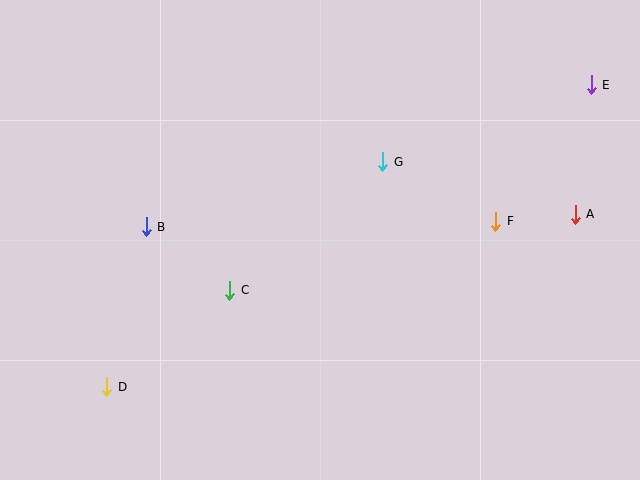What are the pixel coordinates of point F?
Point F is at (496, 221).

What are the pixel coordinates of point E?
Point E is at (591, 85).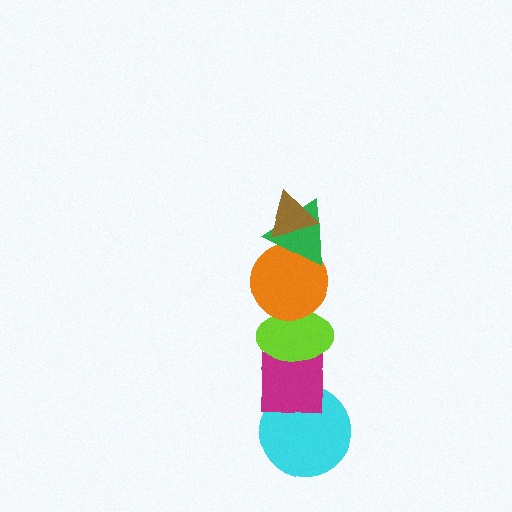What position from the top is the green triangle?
The green triangle is 2nd from the top.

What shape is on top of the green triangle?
The brown triangle is on top of the green triangle.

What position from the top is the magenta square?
The magenta square is 5th from the top.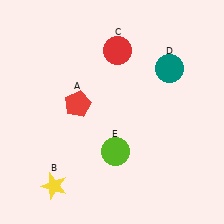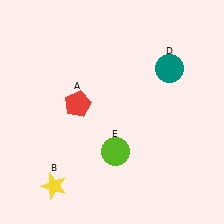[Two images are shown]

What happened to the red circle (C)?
The red circle (C) was removed in Image 2. It was in the top-right area of Image 1.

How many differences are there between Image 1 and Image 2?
There is 1 difference between the two images.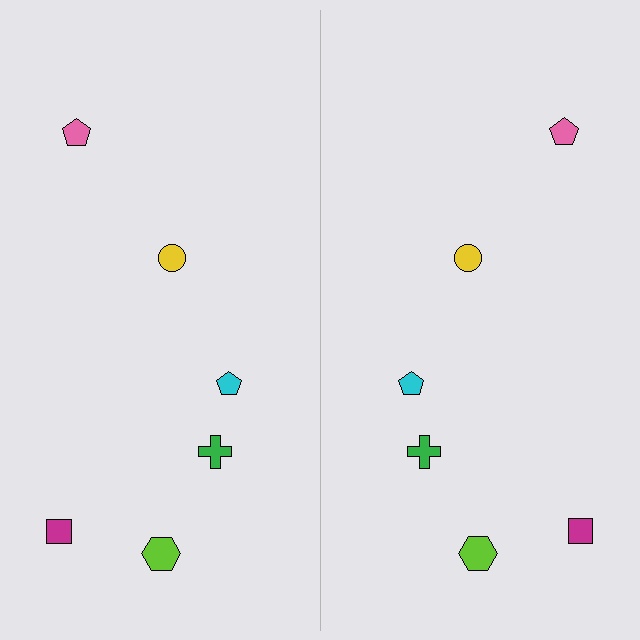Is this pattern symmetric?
Yes, this pattern has bilateral (reflection) symmetry.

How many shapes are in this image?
There are 12 shapes in this image.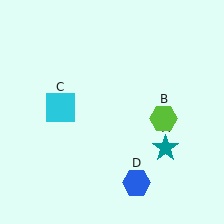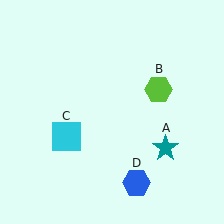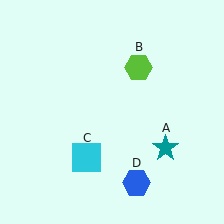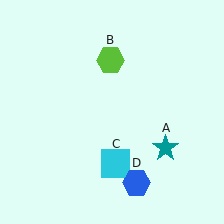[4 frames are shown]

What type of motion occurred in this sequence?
The lime hexagon (object B), cyan square (object C) rotated counterclockwise around the center of the scene.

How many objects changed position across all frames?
2 objects changed position: lime hexagon (object B), cyan square (object C).